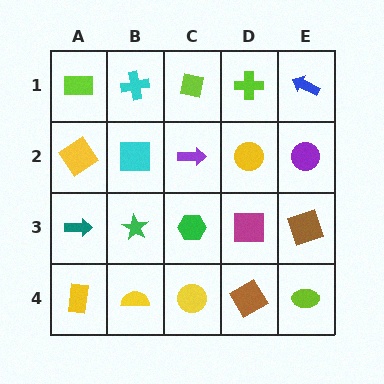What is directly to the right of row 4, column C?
A brown diamond.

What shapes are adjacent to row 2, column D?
A lime cross (row 1, column D), a magenta square (row 3, column D), a purple arrow (row 2, column C), a purple circle (row 2, column E).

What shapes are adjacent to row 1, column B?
A cyan square (row 2, column B), a lime rectangle (row 1, column A), a lime square (row 1, column C).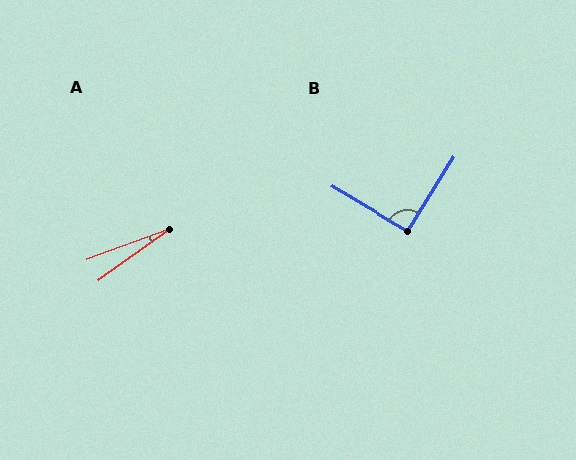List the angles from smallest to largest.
A (15°), B (92°).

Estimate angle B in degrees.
Approximately 92 degrees.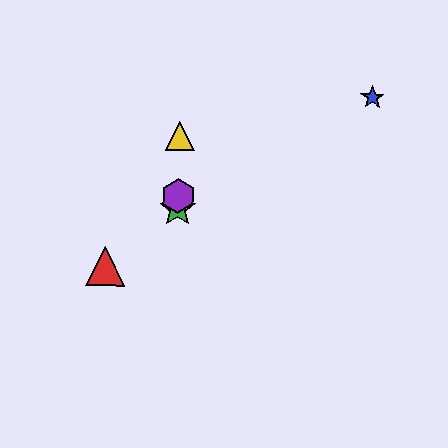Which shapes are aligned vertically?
The green star, the yellow triangle, the purple hexagon are aligned vertically.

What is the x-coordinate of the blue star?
The blue star is at x≈372.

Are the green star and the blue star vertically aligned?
No, the green star is at x≈178 and the blue star is at x≈372.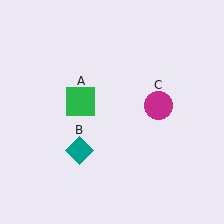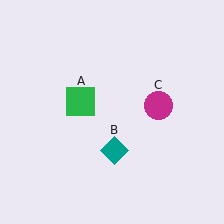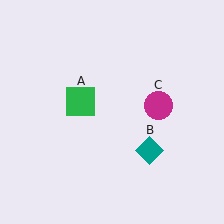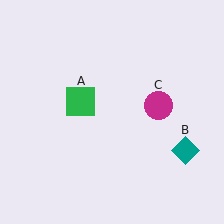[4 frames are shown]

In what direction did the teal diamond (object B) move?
The teal diamond (object B) moved right.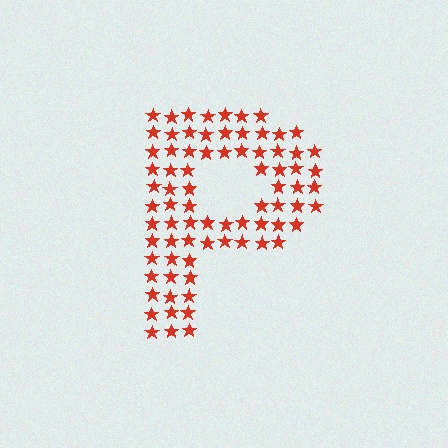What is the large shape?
The large shape is the letter P.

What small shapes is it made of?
It is made of small stars.